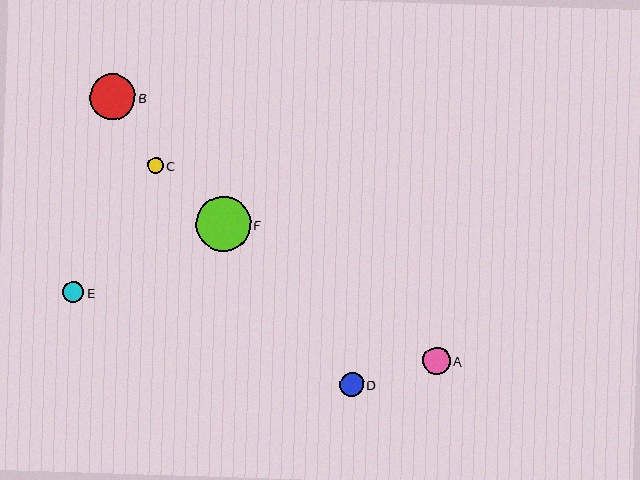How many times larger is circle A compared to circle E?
Circle A is approximately 1.3 times the size of circle E.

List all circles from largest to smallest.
From largest to smallest: F, B, A, D, E, C.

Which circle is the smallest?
Circle C is the smallest with a size of approximately 15 pixels.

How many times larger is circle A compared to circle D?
Circle A is approximately 1.2 times the size of circle D.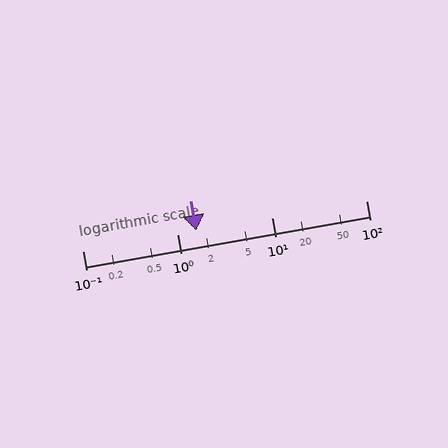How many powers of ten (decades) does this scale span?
The scale spans 3 decades, from 0.1 to 100.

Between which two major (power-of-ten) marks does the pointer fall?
The pointer is between 1 and 10.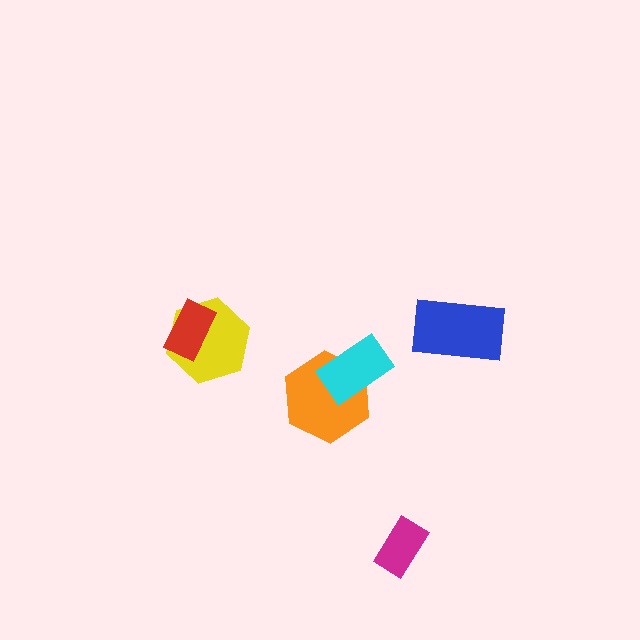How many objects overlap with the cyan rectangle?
1 object overlaps with the cyan rectangle.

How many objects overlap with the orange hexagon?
1 object overlaps with the orange hexagon.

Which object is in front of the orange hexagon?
The cyan rectangle is in front of the orange hexagon.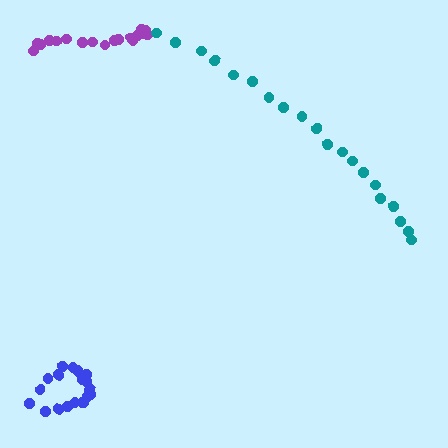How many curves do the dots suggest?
There are 3 distinct paths.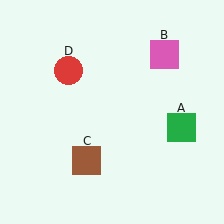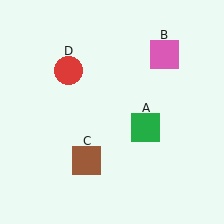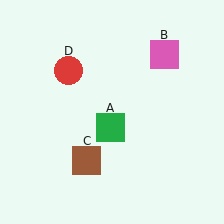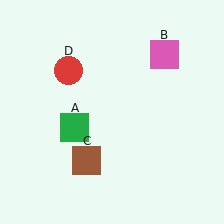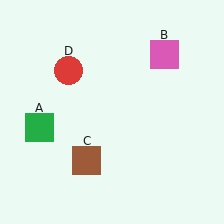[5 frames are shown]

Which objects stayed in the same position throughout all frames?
Pink square (object B) and brown square (object C) and red circle (object D) remained stationary.